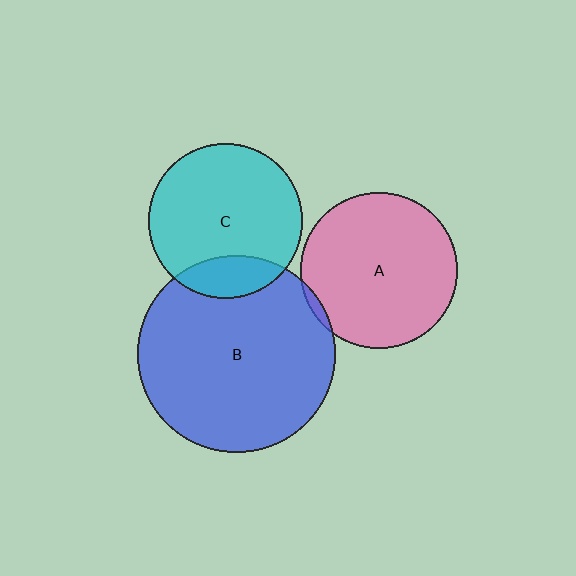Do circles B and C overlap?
Yes.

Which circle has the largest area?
Circle B (blue).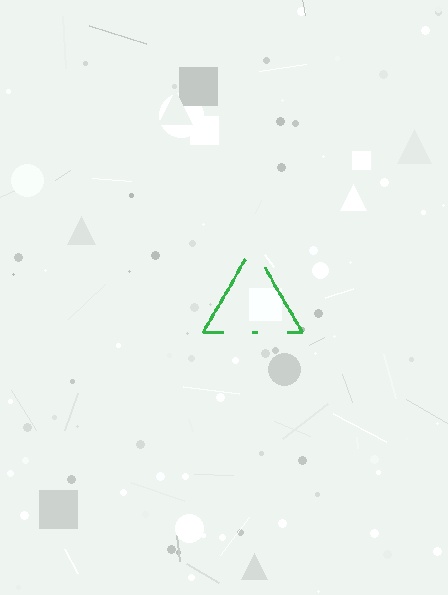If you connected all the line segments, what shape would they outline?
They would outline a triangle.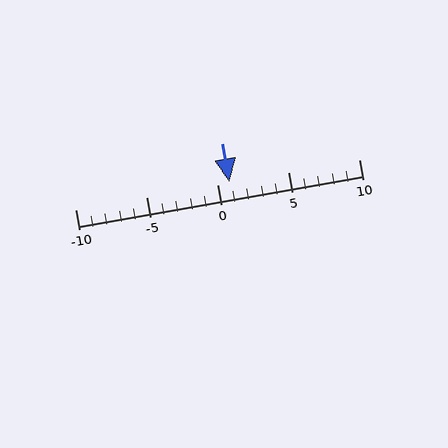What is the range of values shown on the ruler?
The ruler shows values from -10 to 10.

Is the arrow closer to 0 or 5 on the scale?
The arrow is closer to 0.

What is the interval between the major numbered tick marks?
The major tick marks are spaced 5 units apart.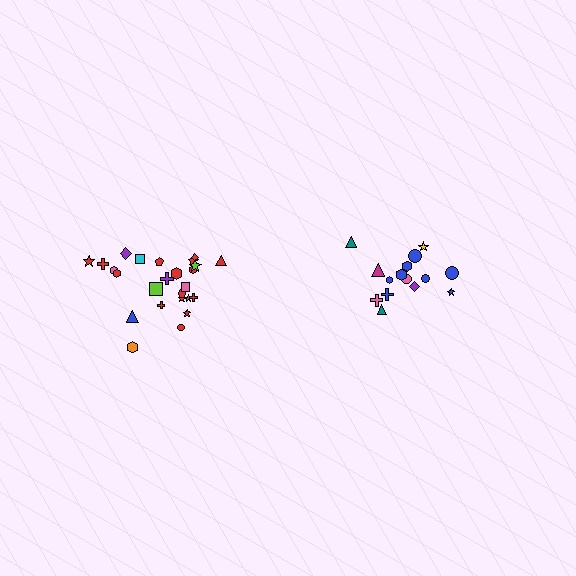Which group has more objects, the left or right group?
The left group.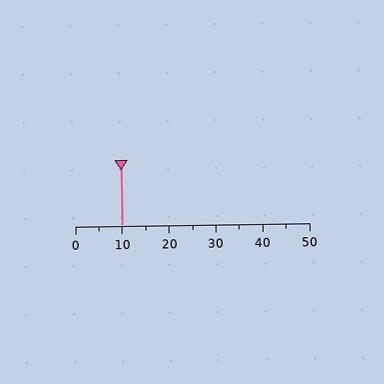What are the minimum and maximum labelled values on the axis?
The axis runs from 0 to 50.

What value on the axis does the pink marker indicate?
The marker indicates approximately 10.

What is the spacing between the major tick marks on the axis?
The major ticks are spaced 10 apart.